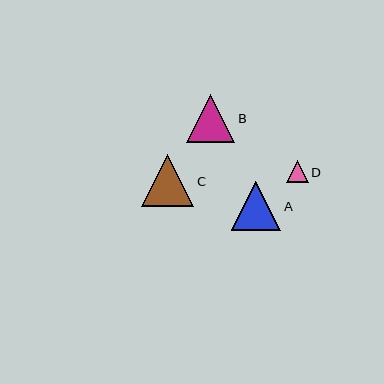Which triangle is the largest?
Triangle C is the largest with a size of approximately 52 pixels.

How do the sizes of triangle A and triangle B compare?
Triangle A and triangle B are approximately the same size.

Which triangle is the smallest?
Triangle D is the smallest with a size of approximately 22 pixels.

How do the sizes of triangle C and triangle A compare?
Triangle C and triangle A are approximately the same size.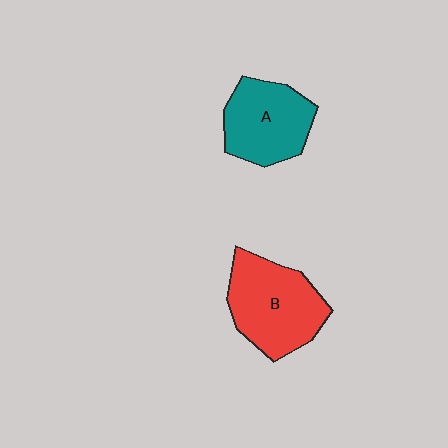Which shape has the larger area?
Shape B (red).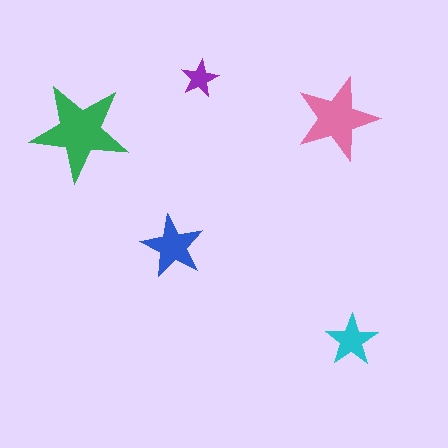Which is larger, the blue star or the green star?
The green one.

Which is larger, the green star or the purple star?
The green one.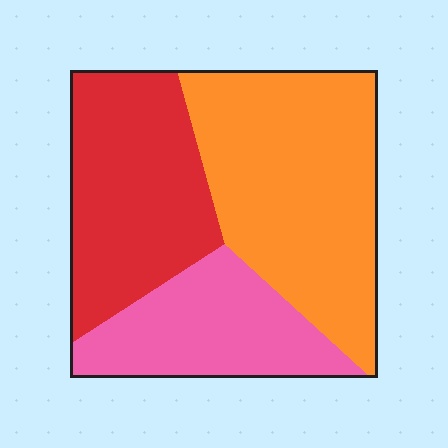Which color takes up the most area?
Orange, at roughly 45%.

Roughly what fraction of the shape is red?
Red covers 32% of the shape.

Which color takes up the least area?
Pink, at roughly 25%.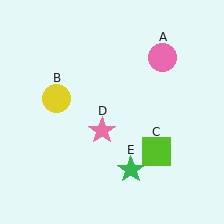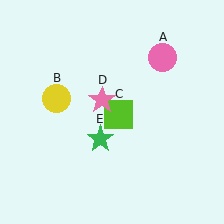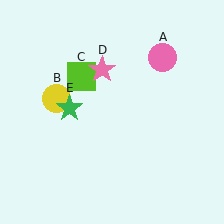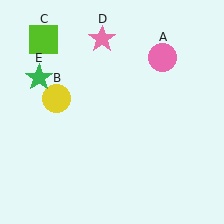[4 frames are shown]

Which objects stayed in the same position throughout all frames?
Pink circle (object A) and yellow circle (object B) remained stationary.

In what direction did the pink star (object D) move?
The pink star (object D) moved up.